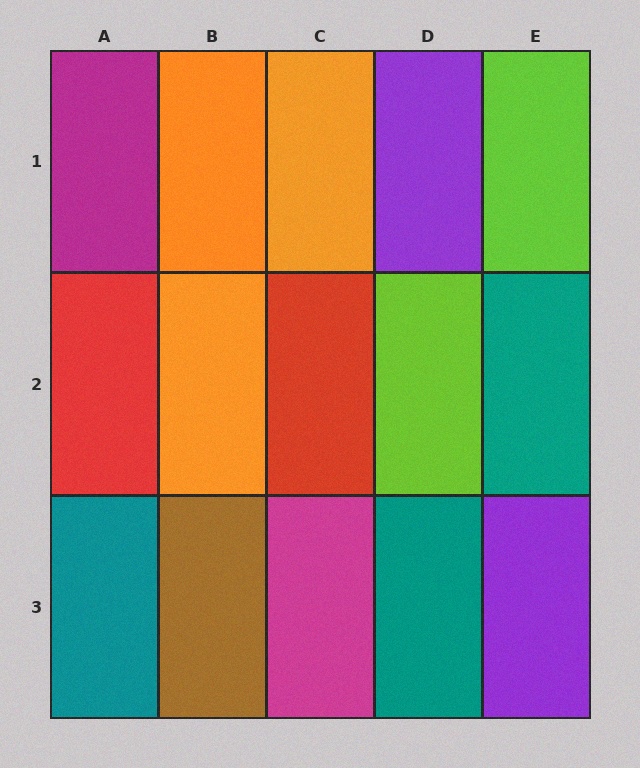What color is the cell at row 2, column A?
Red.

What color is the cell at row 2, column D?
Lime.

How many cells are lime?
2 cells are lime.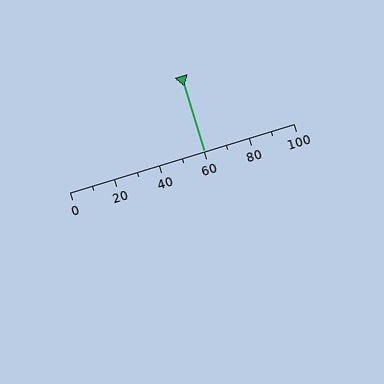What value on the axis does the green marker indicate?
The marker indicates approximately 60.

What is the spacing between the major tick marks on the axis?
The major ticks are spaced 20 apart.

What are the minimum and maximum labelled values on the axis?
The axis runs from 0 to 100.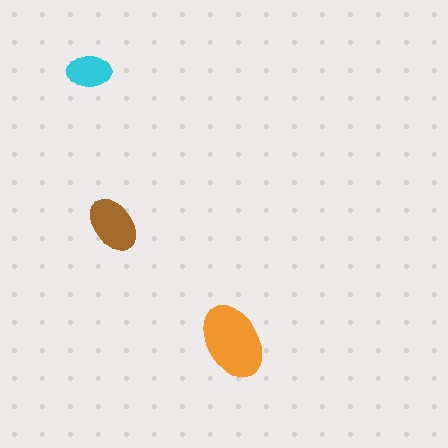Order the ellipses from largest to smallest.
the orange one, the brown one, the cyan one.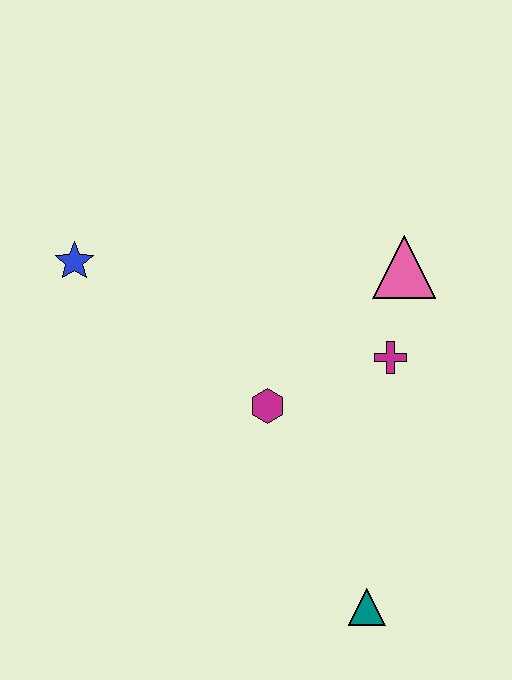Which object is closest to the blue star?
The magenta hexagon is closest to the blue star.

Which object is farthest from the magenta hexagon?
The blue star is farthest from the magenta hexagon.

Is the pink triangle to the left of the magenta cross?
No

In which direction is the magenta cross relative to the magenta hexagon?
The magenta cross is to the right of the magenta hexagon.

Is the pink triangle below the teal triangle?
No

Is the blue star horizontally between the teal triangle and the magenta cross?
No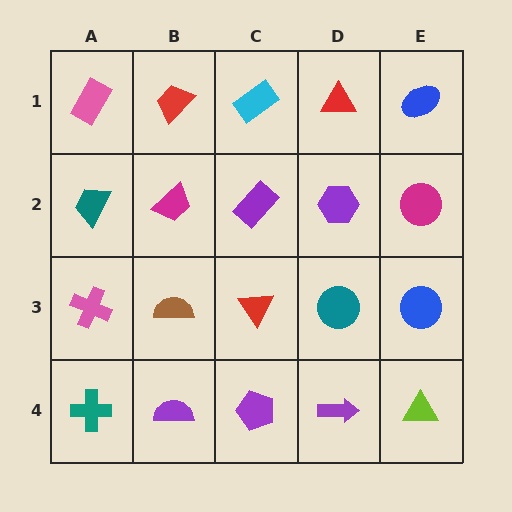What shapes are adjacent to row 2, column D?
A red triangle (row 1, column D), a teal circle (row 3, column D), a purple rectangle (row 2, column C), a magenta circle (row 2, column E).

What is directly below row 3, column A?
A teal cross.